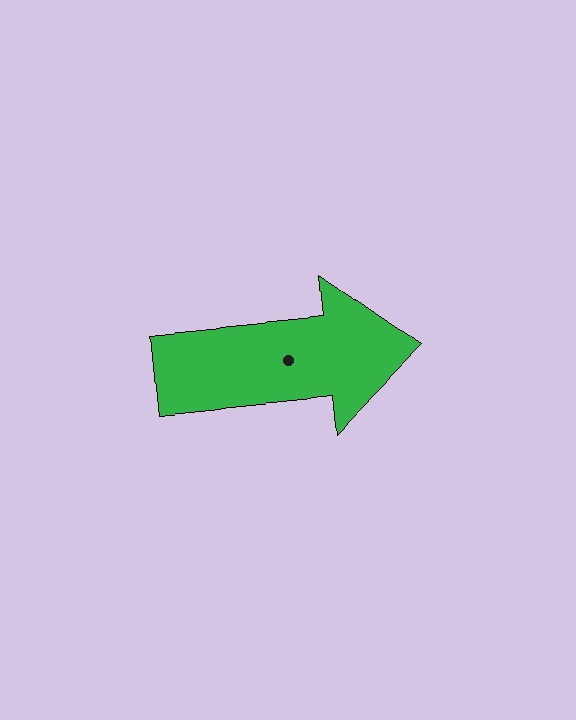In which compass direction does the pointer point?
East.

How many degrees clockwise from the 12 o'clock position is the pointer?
Approximately 84 degrees.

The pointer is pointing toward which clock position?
Roughly 3 o'clock.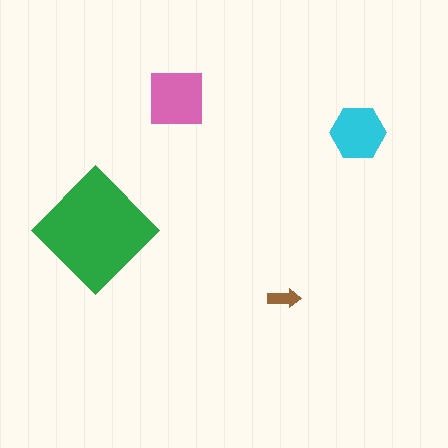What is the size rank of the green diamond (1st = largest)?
1st.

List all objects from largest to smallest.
The green diamond, the pink square, the cyan hexagon, the brown arrow.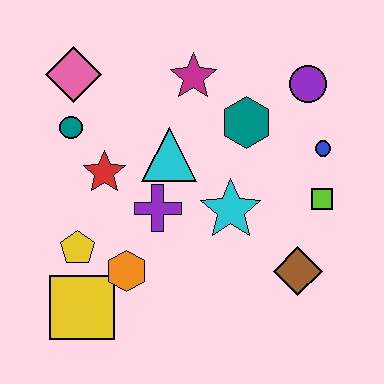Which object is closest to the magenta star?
The teal hexagon is closest to the magenta star.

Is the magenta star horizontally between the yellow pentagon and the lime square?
Yes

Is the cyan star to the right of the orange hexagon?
Yes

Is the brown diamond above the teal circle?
No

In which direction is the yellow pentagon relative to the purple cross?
The yellow pentagon is to the left of the purple cross.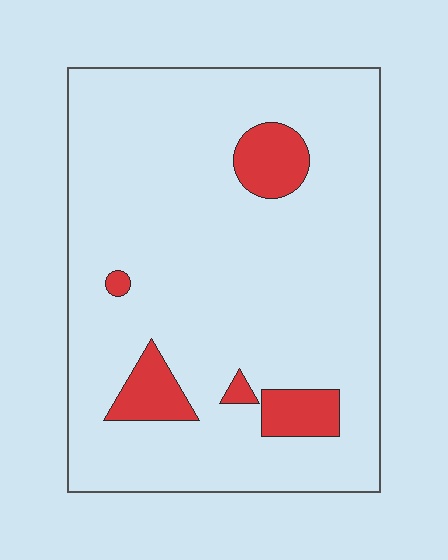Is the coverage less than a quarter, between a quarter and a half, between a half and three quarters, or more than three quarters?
Less than a quarter.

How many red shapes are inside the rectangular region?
5.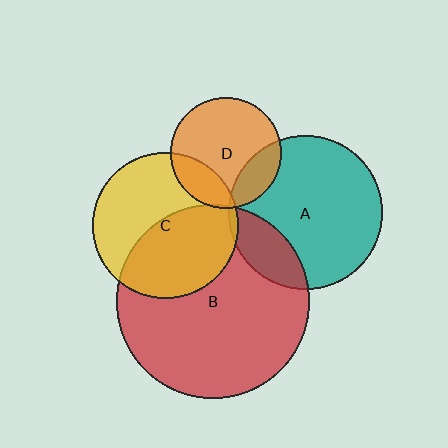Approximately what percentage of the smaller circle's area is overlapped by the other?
Approximately 20%.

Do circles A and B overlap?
Yes.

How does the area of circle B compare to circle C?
Approximately 1.8 times.